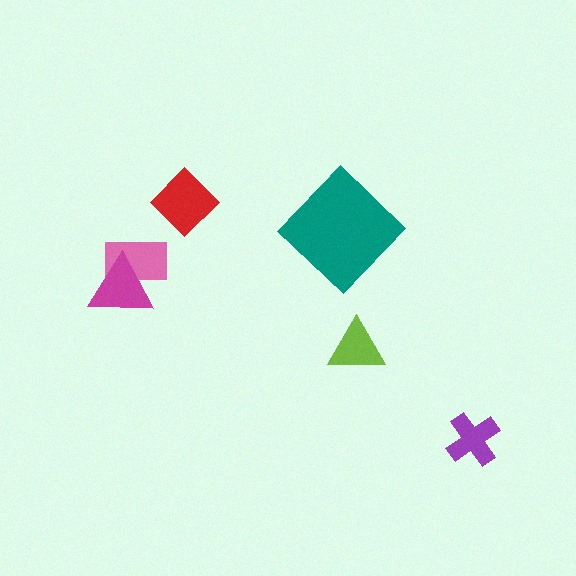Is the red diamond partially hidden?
No, no other shape covers it.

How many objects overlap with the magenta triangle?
1 object overlaps with the magenta triangle.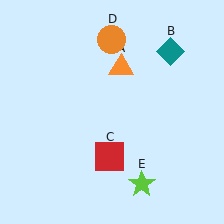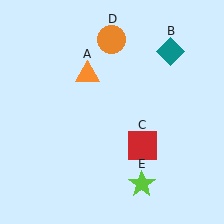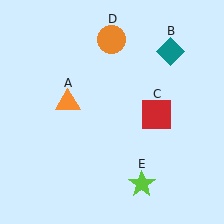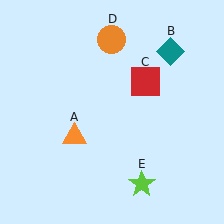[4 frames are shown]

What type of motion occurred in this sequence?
The orange triangle (object A), red square (object C) rotated counterclockwise around the center of the scene.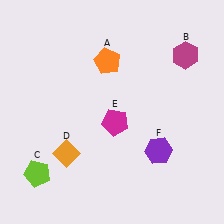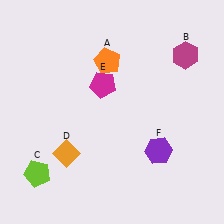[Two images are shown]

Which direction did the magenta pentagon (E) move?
The magenta pentagon (E) moved up.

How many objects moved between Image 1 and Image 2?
1 object moved between the two images.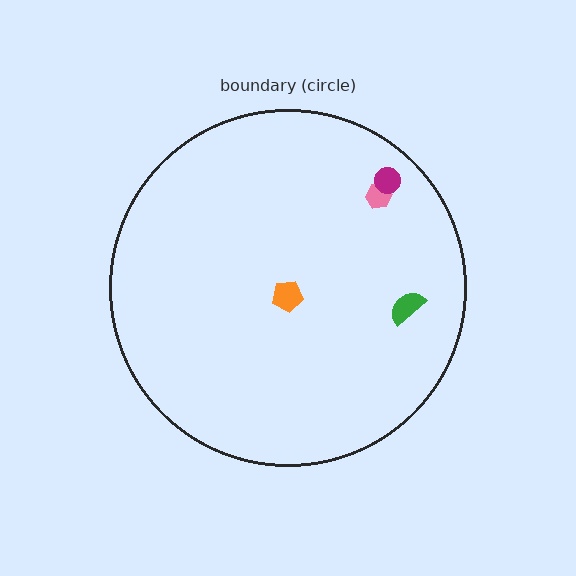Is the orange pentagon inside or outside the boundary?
Inside.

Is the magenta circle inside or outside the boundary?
Inside.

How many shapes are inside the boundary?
4 inside, 0 outside.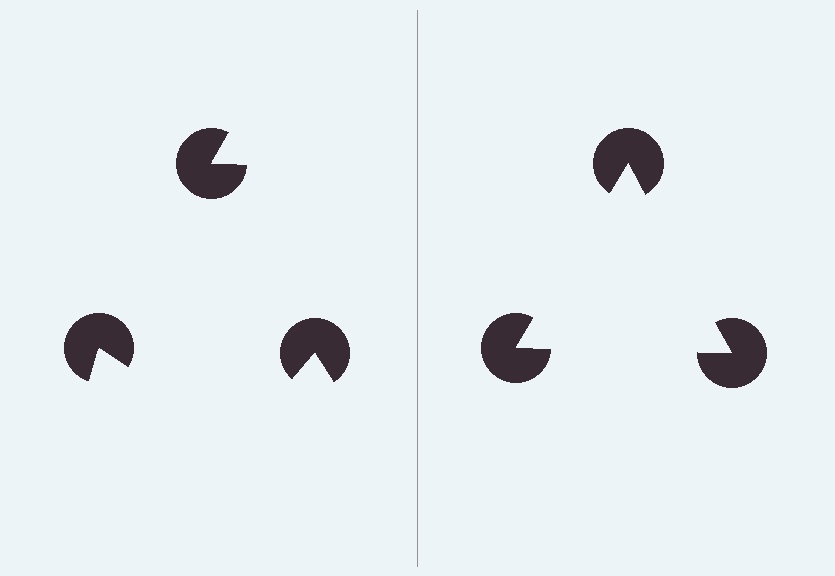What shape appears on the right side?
An illusory triangle.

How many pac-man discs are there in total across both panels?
6 — 3 on each side.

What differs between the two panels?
The pac-man discs are positioned identically on both sides; only the wedge orientations differ. On the right they align to a triangle; on the left they are misaligned.